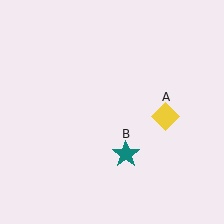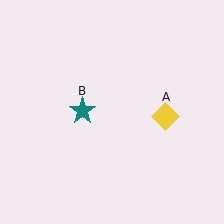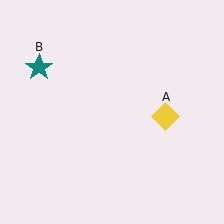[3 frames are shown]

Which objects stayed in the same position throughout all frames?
Yellow diamond (object A) remained stationary.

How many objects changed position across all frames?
1 object changed position: teal star (object B).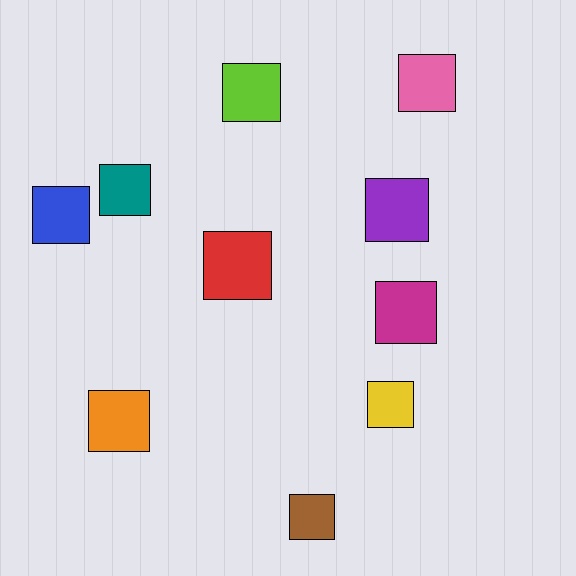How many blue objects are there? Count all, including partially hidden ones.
There is 1 blue object.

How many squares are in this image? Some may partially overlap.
There are 10 squares.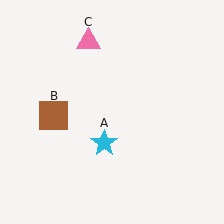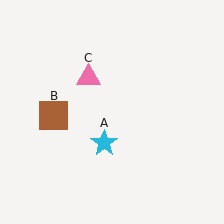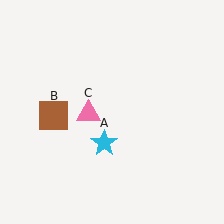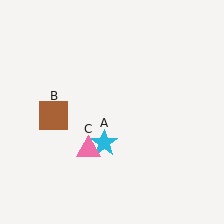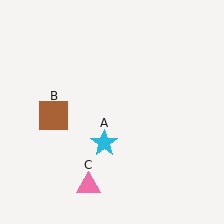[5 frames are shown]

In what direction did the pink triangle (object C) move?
The pink triangle (object C) moved down.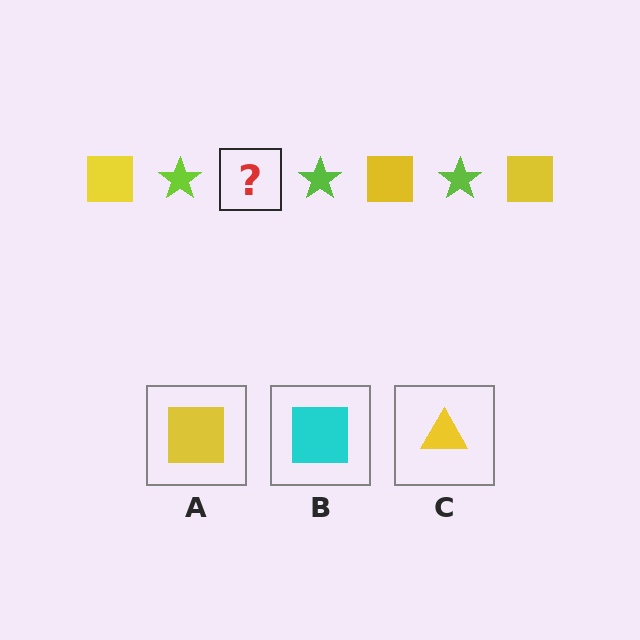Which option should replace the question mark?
Option A.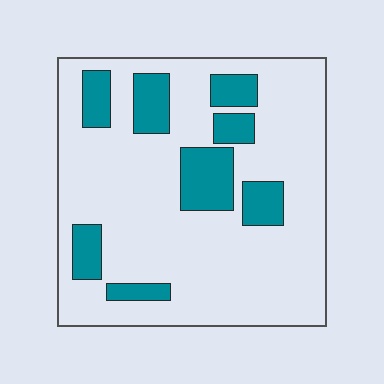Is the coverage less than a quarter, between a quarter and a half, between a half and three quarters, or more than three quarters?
Less than a quarter.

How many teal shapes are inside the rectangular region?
8.